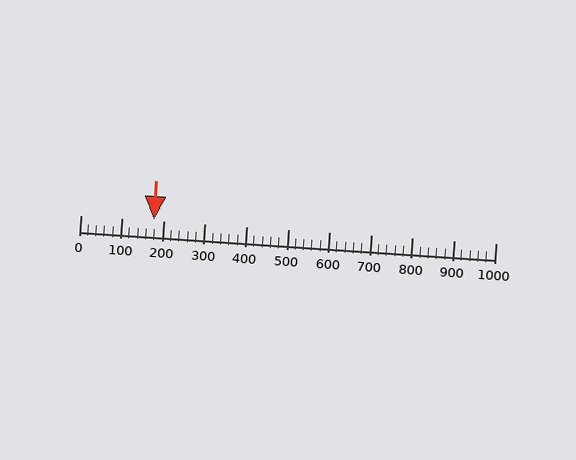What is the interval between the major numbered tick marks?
The major tick marks are spaced 100 units apart.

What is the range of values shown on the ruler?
The ruler shows values from 0 to 1000.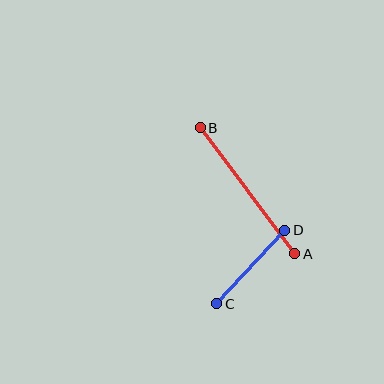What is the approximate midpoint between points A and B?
The midpoint is at approximately (247, 191) pixels.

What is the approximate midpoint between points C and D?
The midpoint is at approximately (251, 267) pixels.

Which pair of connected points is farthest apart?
Points A and B are farthest apart.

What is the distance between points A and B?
The distance is approximately 158 pixels.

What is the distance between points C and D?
The distance is approximately 100 pixels.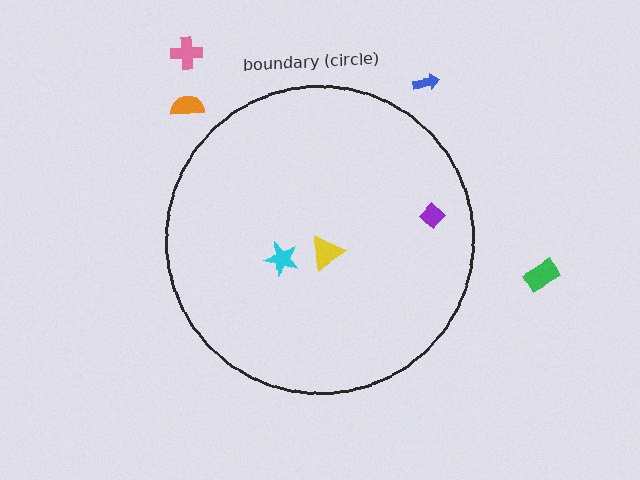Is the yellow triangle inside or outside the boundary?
Inside.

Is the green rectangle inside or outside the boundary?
Outside.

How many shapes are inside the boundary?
3 inside, 4 outside.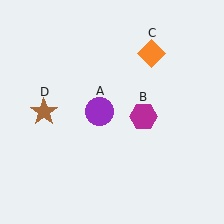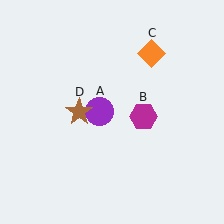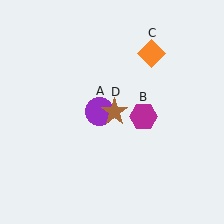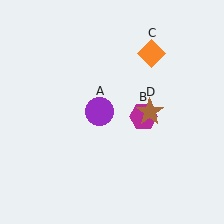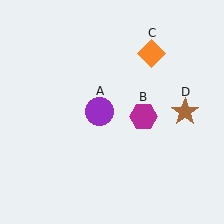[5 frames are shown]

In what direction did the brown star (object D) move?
The brown star (object D) moved right.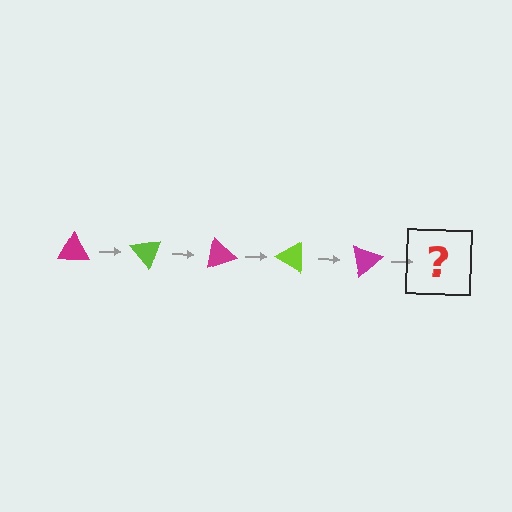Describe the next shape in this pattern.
It should be a lime triangle, rotated 250 degrees from the start.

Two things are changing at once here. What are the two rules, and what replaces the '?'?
The two rules are that it rotates 50 degrees each step and the color cycles through magenta and lime. The '?' should be a lime triangle, rotated 250 degrees from the start.